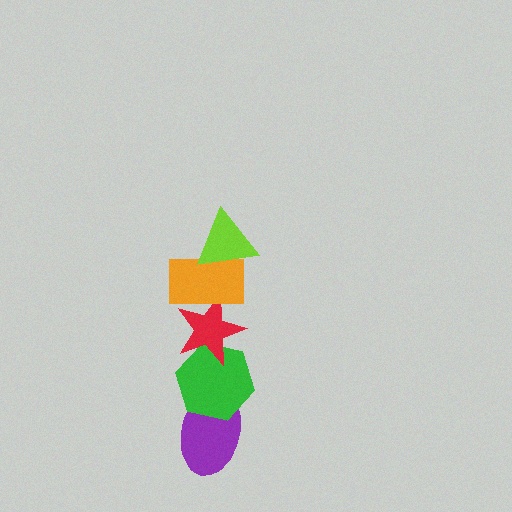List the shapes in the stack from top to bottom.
From top to bottom: the lime triangle, the orange rectangle, the red star, the green hexagon, the purple ellipse.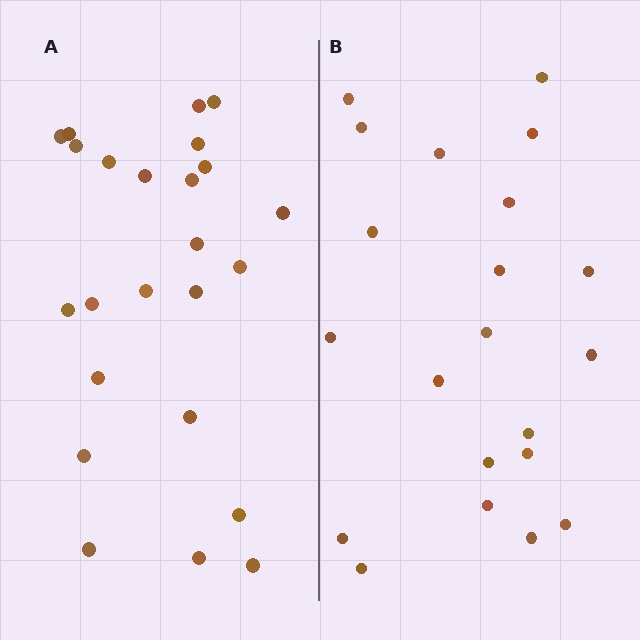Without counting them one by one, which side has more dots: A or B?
Region A (the left region) has more dots.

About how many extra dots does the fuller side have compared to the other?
Region A has just a few more — roughly 2 or 3 more dots than region B.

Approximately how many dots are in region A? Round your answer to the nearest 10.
About 20 dots. (The exact count is 24, which rounds to 20.)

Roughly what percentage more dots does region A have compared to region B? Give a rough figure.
About 15% more.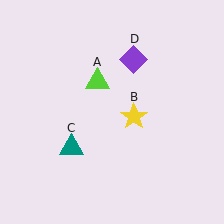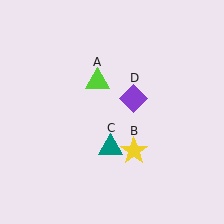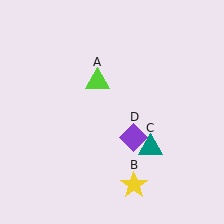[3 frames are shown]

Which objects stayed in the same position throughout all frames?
Lime triangle (object A) remained stationary.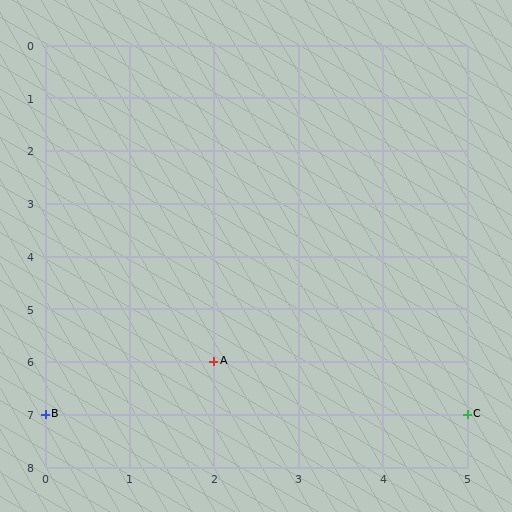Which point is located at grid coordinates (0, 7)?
Point B is at (0, 7).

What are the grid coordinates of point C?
Point C is at grid coordinates (5, 7).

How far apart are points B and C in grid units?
Points B and C are 5 columns apart.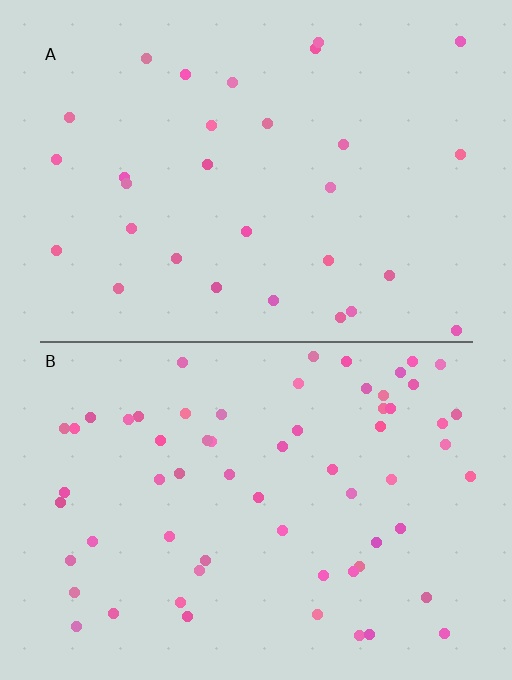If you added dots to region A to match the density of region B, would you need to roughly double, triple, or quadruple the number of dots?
Approximately double.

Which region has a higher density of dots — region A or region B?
B (the bottom).